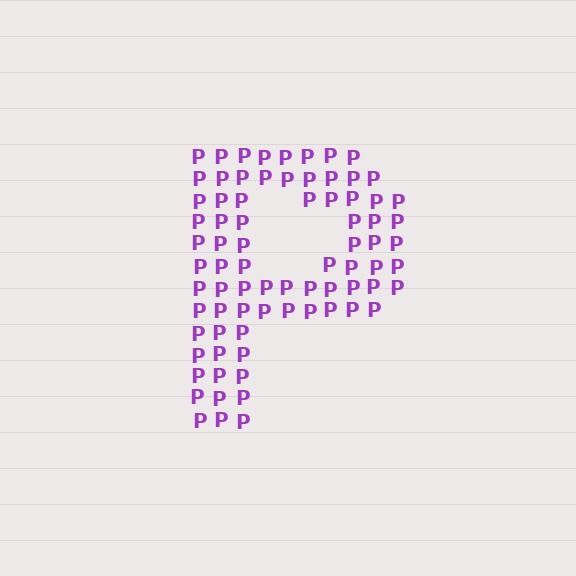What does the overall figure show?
The overall figure shows the letter P.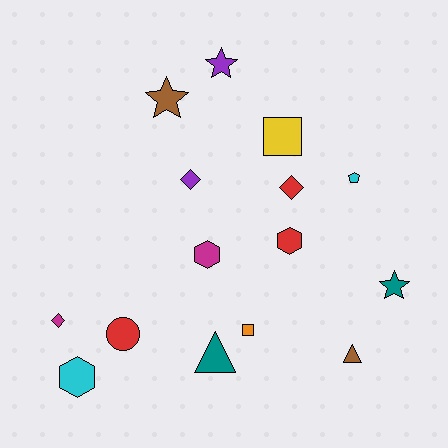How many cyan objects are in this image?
There are 2 cyan objects.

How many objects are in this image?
There are 15 objects.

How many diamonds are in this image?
There are 3 diamonds.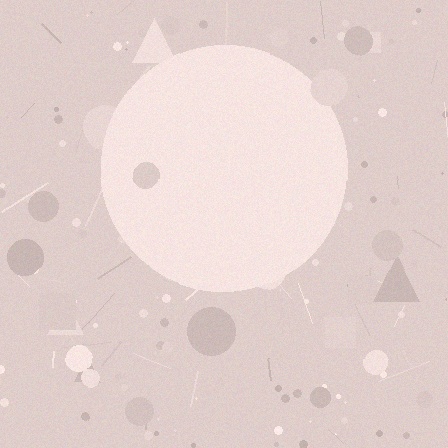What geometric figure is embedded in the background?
A circle is embedded in the background.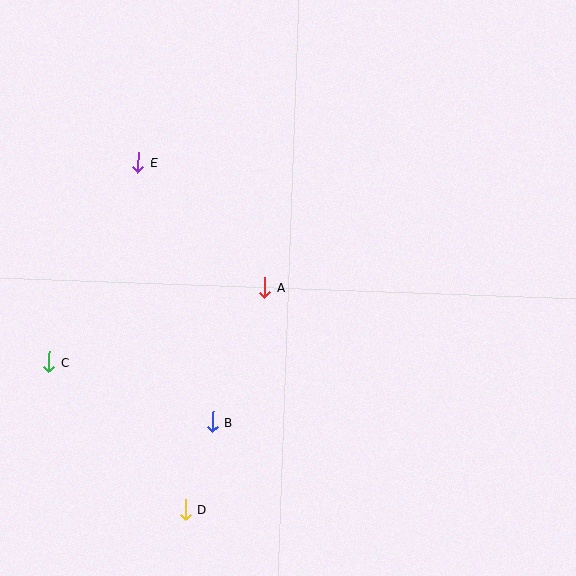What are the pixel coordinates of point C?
Point C is at (49, 362).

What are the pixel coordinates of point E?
Point E is at (138, 162).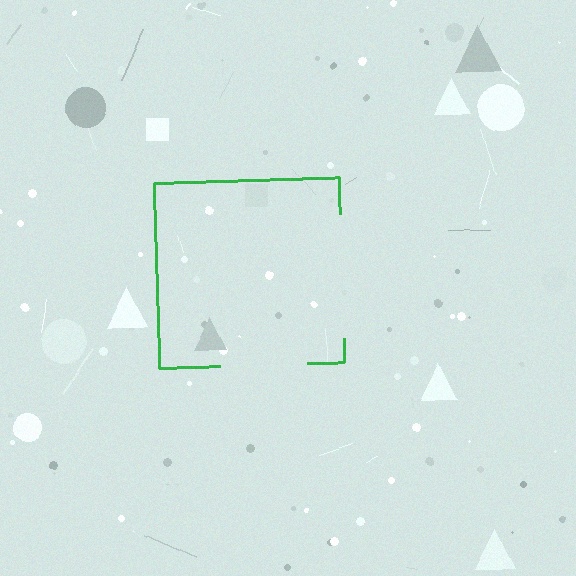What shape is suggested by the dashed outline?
The dashed outline suggests a square.